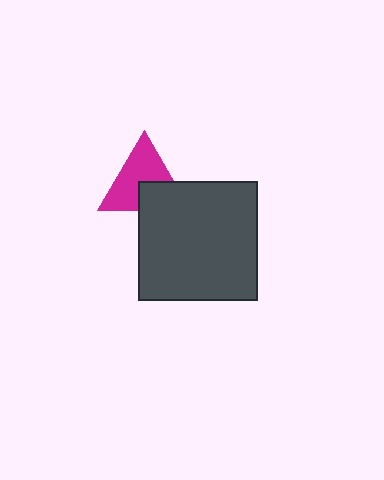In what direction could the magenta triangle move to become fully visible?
The magenta triangle could move up. That would shift it out from behind the dark gray square entirely.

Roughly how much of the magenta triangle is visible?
About half of it is visible (roughly 65%).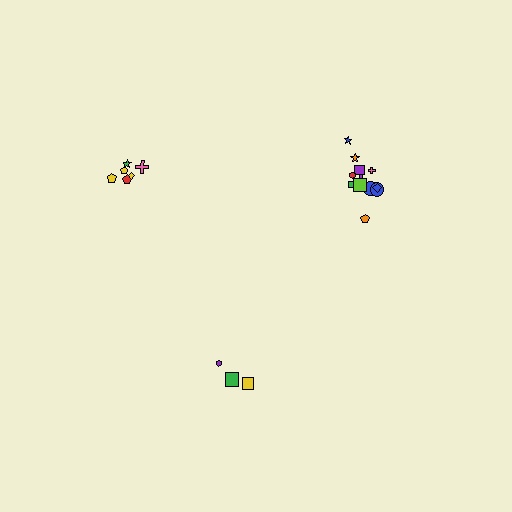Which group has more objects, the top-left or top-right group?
The top-right group.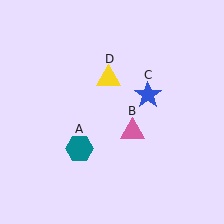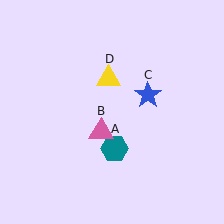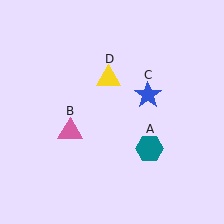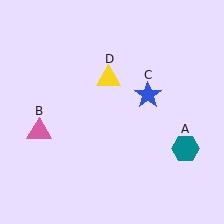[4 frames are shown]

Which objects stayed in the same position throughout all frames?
Blue star (object C) and yellow triangle (object D) remained stationary.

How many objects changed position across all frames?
2 objects changed position: teal hexagon (object A), pink triangle (object B).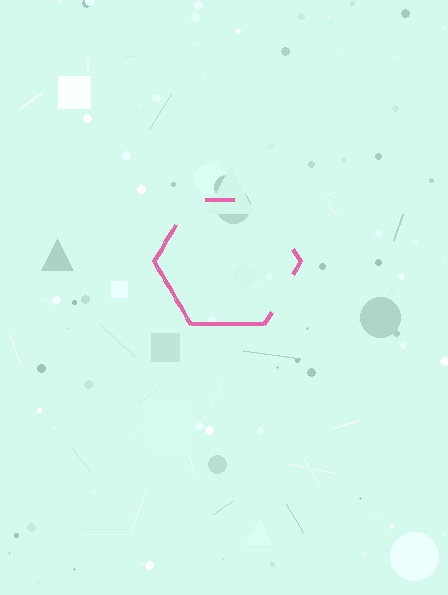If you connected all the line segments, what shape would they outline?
They would outline a hexagon.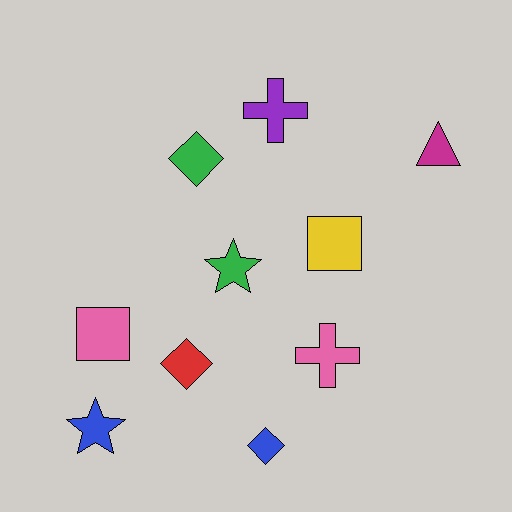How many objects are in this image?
There are 10 objects.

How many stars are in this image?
There are 2 stars.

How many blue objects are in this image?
There are 2 blue objects.